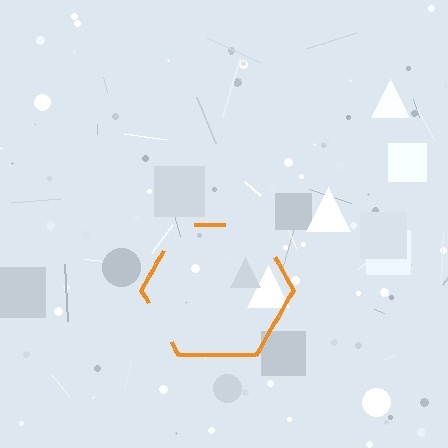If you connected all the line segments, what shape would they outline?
They would outline a hexagon.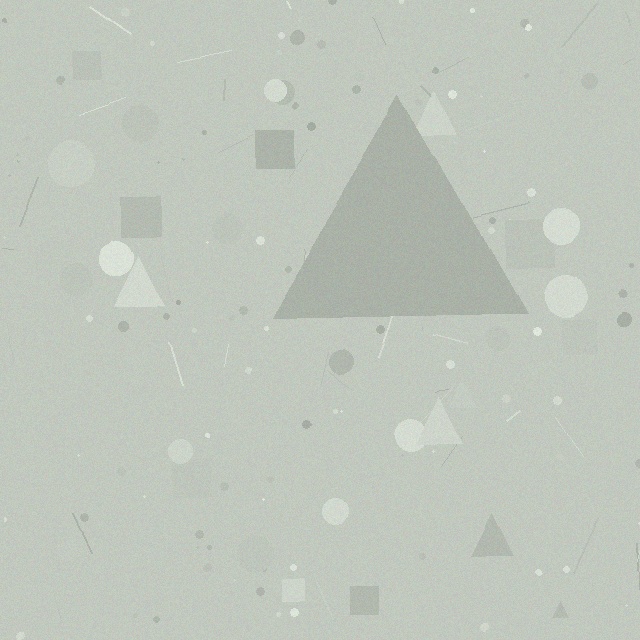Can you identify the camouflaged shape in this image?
The camouflaged shape is a triangle.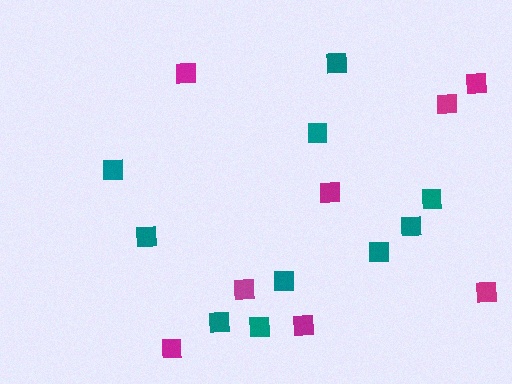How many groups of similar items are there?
There are 2 groups: one group of teal squares (10) and one group of magenta squares (8).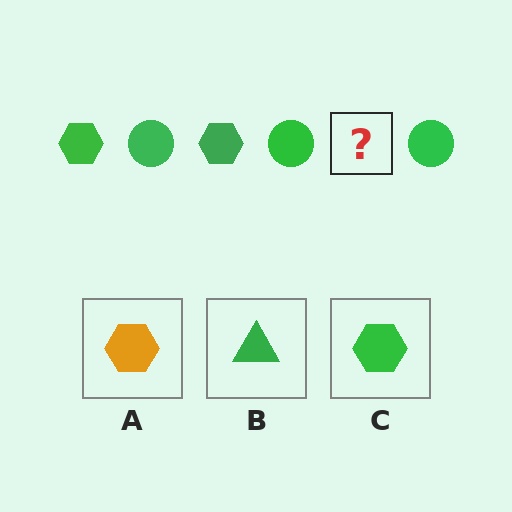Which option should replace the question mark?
Option C.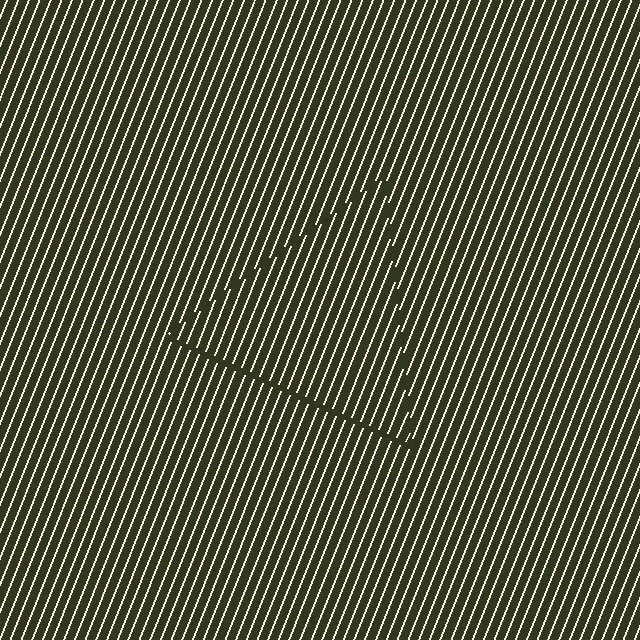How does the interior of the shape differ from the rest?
The interior of the shape contains the same grating, shifted by half a period — the contour is defined by the phase discontinuity where line-ends from the inner and outer gratings abut.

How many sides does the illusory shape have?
3 sides — the line-ends trace a triangle.